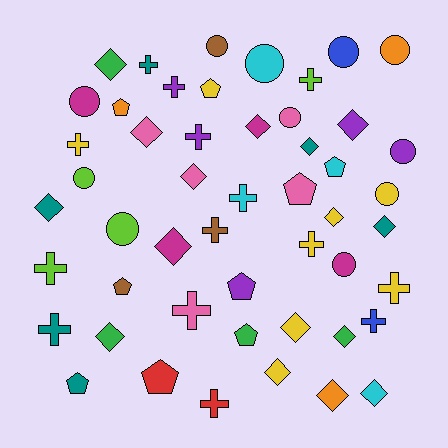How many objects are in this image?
There are 50 objects.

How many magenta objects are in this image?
There are 4 magenta objects.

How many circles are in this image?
There are 11 circles.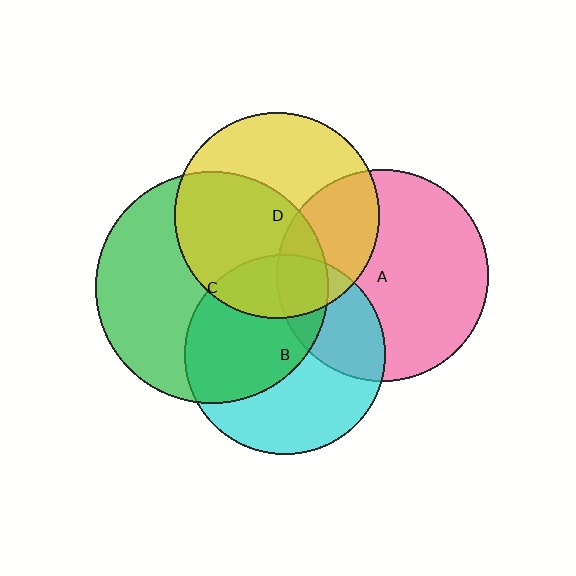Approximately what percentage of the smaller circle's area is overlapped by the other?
Approximately 30%.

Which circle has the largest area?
Circle C (green).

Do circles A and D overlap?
Yes.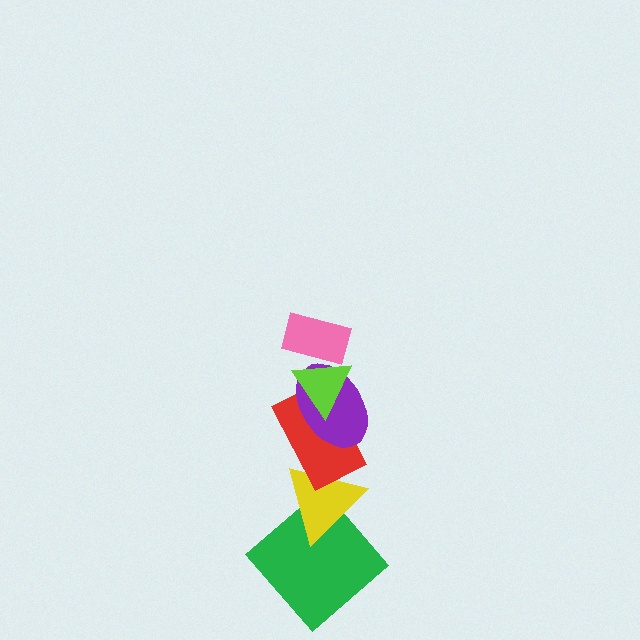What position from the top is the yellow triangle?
The yellow triangle is 5th from the top.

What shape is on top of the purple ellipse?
The lime triangle is on top of the purple ellipse.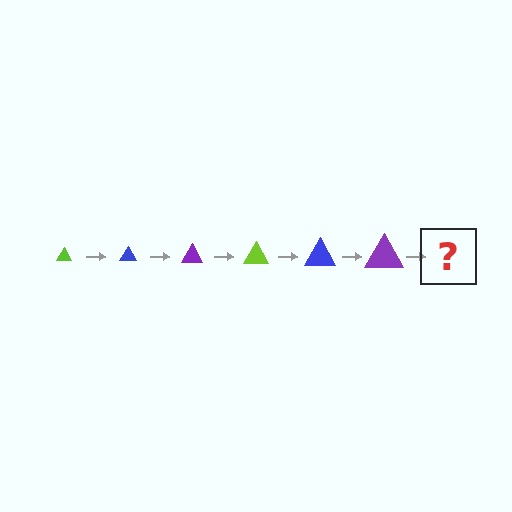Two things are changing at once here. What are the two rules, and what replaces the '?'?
The two rules are that the triangle grows larger each step and the color cycles through lime, blue, and purple. The '?' should be a lime triangle, larger than the previous one.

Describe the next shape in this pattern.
It should be a lime triangle, larger than the previous one.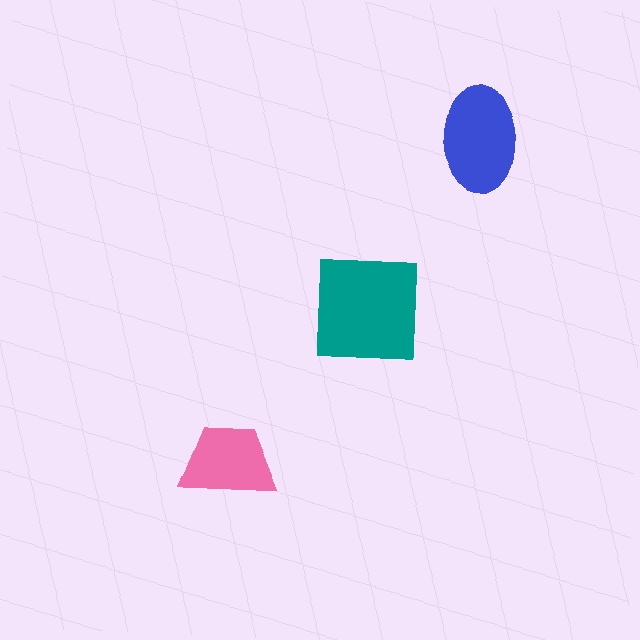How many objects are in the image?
There are 3 objects in the image.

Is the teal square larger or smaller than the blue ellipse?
Larger.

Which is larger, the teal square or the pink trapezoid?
The teal square.